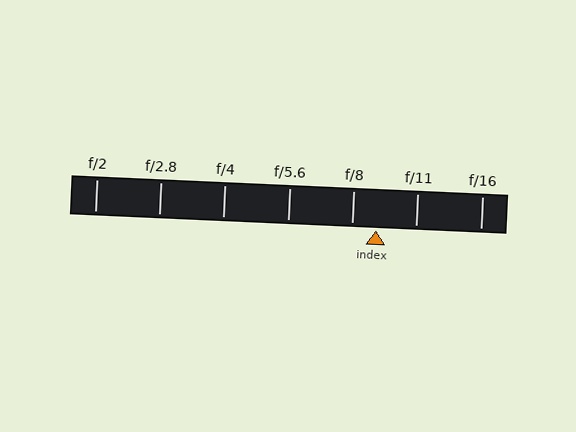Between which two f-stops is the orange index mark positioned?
The index mark is between f/8 and f/11.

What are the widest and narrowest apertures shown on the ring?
The widest aperture shown is f/2 and the narrowest is f/16.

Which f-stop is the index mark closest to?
The index mark is closest to f/8.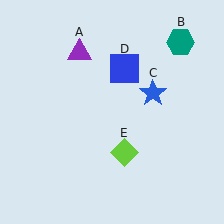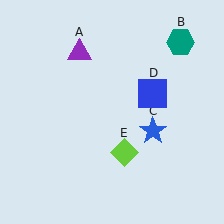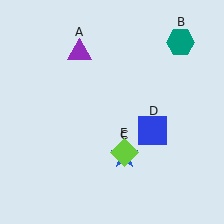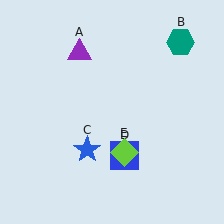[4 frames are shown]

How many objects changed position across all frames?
2 objects changed position: blue star (object C), blue square (object D).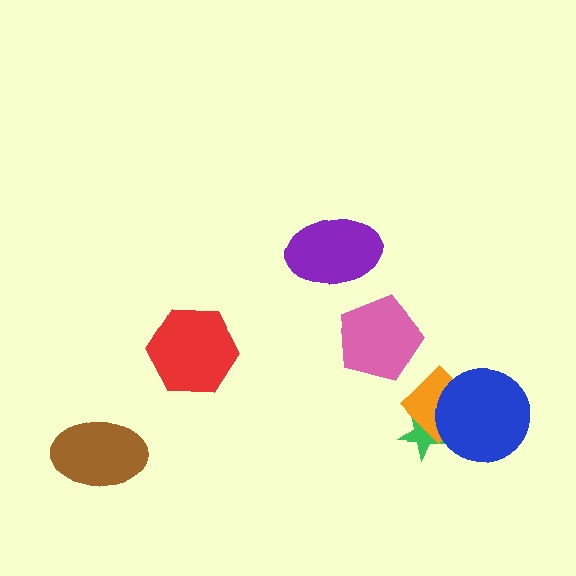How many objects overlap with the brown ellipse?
0 objects overlap with the brown ellipse.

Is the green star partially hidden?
Yes, it is partially covered by another shape.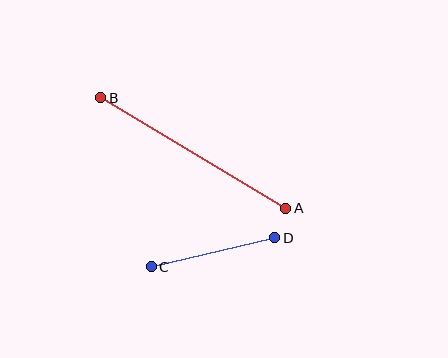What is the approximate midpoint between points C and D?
The midpoint is at approximately (213, 252) pixels.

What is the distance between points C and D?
The distance is approximately 127 pixels.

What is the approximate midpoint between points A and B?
The midpoint is at approximately (193, 153) pixels.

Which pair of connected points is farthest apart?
Points A and B are farthest apart.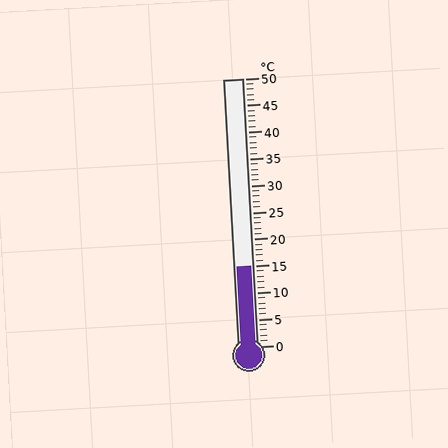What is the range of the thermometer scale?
The thermometer scale ranges from 0°C to 50°C.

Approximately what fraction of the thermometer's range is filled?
The thermometer is filled to approximately 30% of its range.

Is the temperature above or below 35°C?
The temperature is below 35°C.